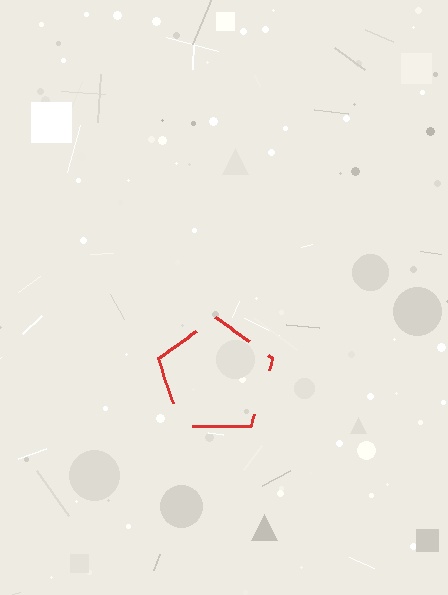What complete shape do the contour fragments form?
The contour fragments form a pentagon.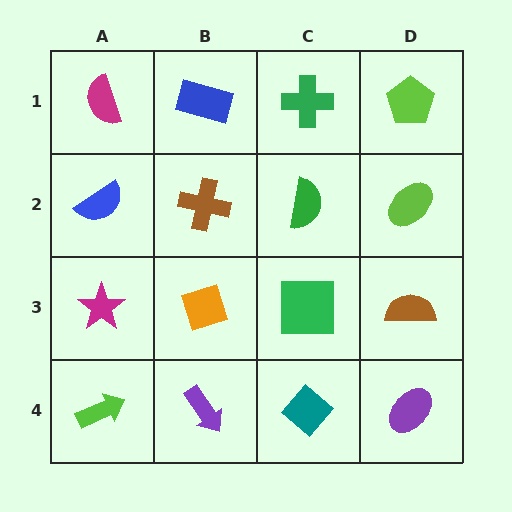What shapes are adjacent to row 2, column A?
A magenta semicircle (row 1, column A), a magenta star (row 3, column A), a brown cross (row 2, column B).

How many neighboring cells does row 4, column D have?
2.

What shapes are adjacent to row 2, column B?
A blue rectangle (row 1, column B), an orange diamond (row 3, column B), a blue semicircle (row 2, column A), a green semicircle (row 2, column C).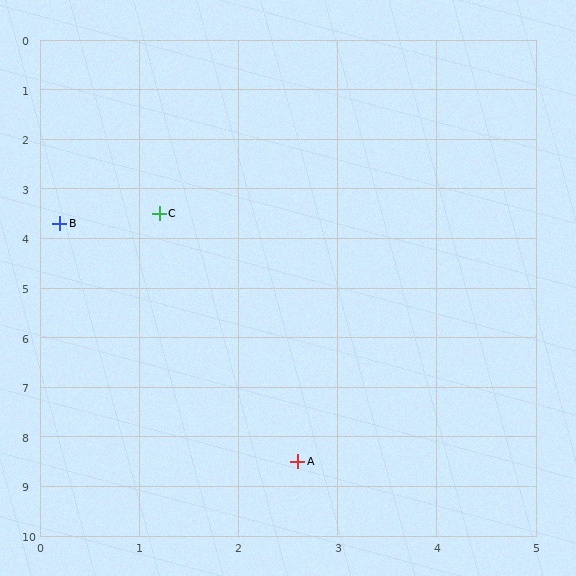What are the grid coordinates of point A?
Point A is at approximately (2.6, 8.5).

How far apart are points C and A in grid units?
Points C and A are about 5.2 grid units apart.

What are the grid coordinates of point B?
Point B is at approximately (0.2, 3.7).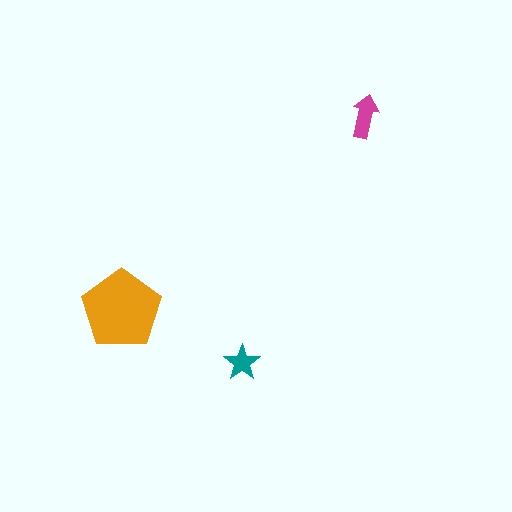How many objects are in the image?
There are 3 objects in the image.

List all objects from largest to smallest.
The orange pentagon, the magenta arrow, the teal star.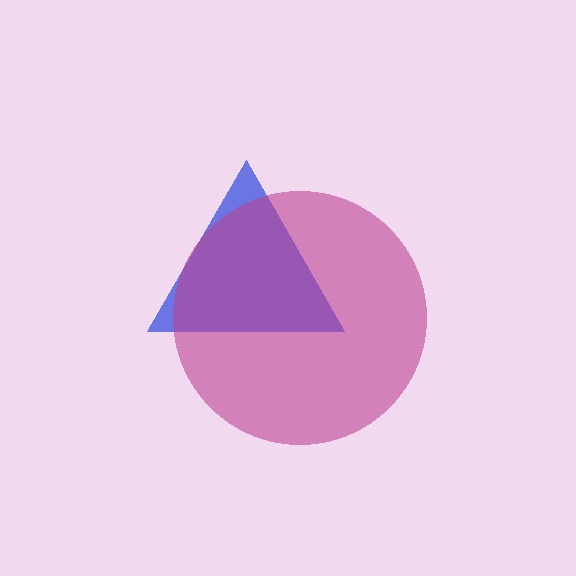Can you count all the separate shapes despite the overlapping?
Yes, there are 2 separate shapes.